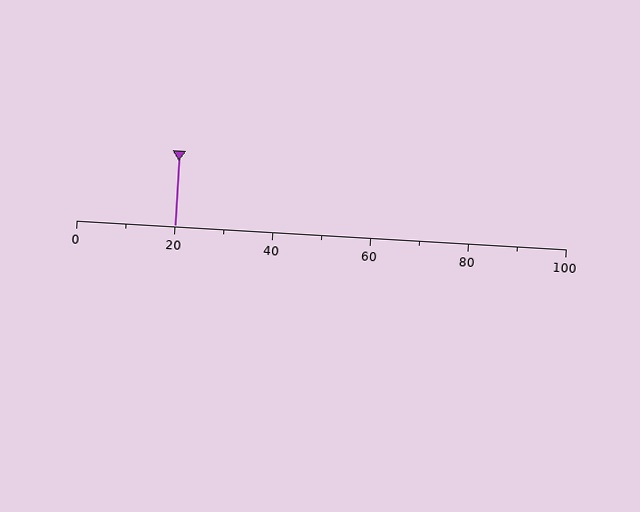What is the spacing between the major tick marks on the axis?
The major ticks are spaced 20 apart.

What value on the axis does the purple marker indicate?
The marker indicates approximately 20.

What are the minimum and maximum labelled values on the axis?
The axis runs from 0 to 100.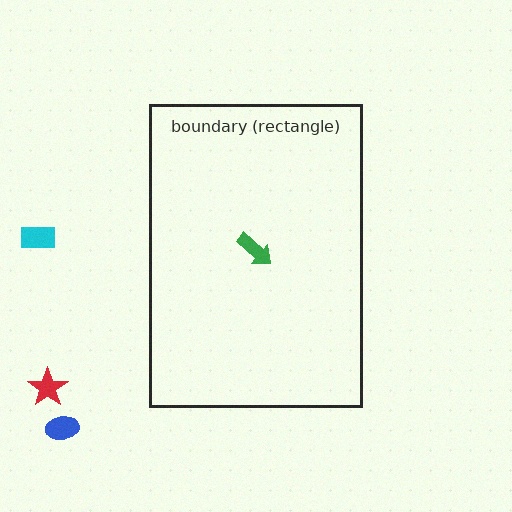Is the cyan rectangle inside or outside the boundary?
Outside.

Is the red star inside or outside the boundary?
Outside.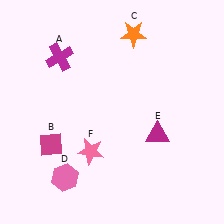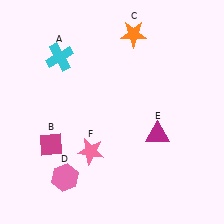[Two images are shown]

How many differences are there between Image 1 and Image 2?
There is 1 difference between the two images.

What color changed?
The cross (A) changed from magenta in Image 1 to cyan in Image 2.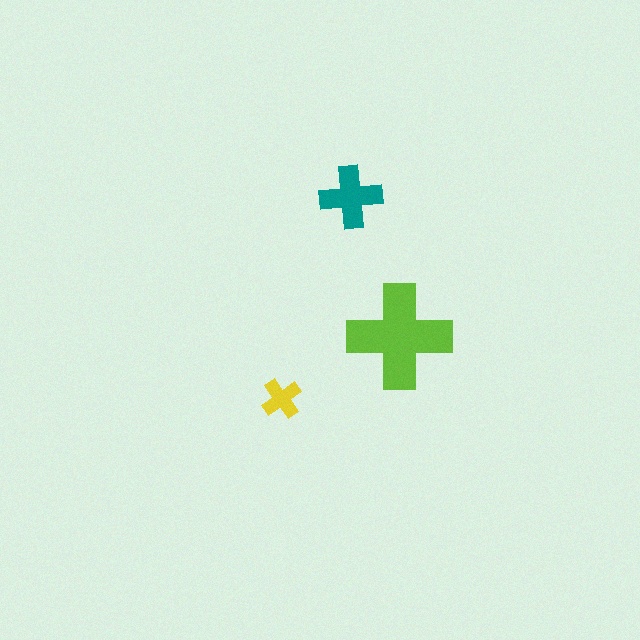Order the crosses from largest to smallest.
the lime one, the teal one, the yellow one.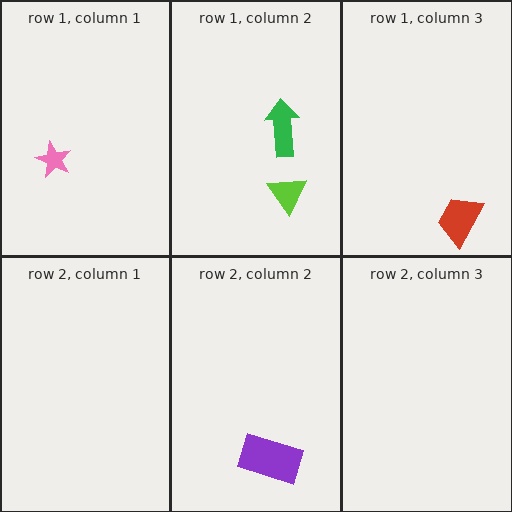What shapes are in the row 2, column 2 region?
The purple rectangle.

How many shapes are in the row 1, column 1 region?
1.